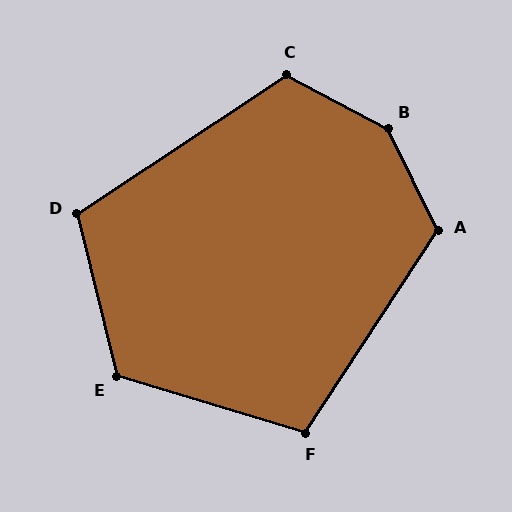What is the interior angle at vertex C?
Approximately 119 degrees (obtuse).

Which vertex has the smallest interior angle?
F, at approximately 106 degrees.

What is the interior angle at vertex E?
Approximately 121 degrees (obtuse).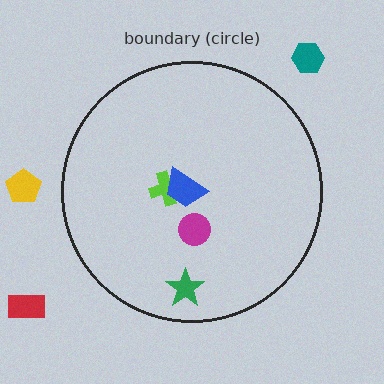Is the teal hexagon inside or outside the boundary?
Outside.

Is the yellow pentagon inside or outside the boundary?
Outside.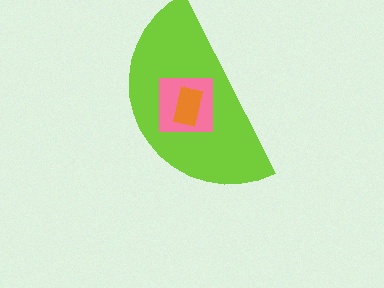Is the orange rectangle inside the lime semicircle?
Yes.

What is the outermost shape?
The lime semicircle.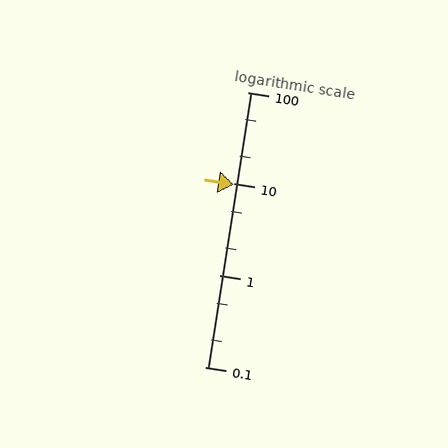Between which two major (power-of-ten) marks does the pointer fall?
The pointer is between 1 and 10.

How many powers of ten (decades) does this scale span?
The scale spans 3 decades, from 0.1 to 100.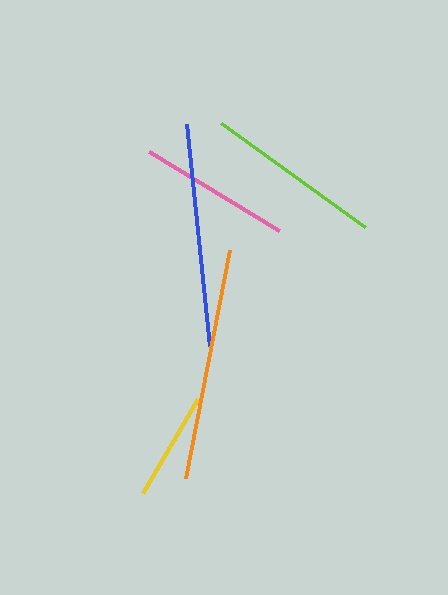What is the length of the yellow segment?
The yellow segment is approximately 108 pixels long.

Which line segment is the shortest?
The yellow line is the shortest at approximately 108 pixels.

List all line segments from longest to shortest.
From longest to shortest: orange, blue, lime, pink, yellow.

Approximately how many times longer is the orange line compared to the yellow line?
The orange line is approximately 2.1 times the length of the yellow line.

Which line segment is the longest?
The orange line is the longest at approximately 232 pixels.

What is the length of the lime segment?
The lime segment is approximately 178 pixels long.